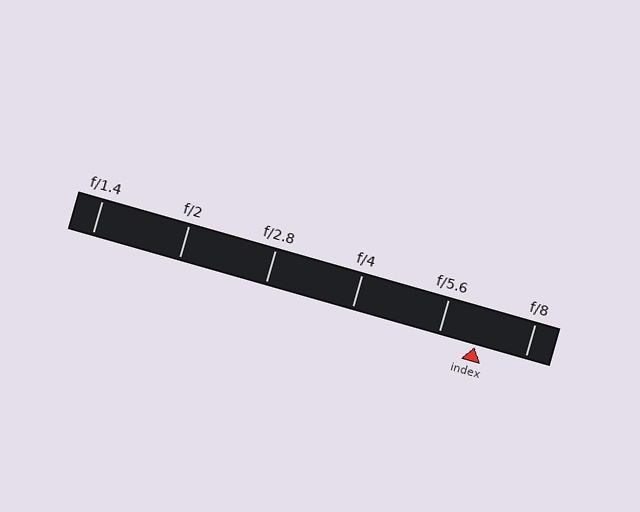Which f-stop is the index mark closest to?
The index mark is closest to f/5.6.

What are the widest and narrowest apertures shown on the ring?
The widest aperture shown is f/1.4 and the narrowest is f/8.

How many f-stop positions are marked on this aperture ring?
There are 6 f-stop positions marked.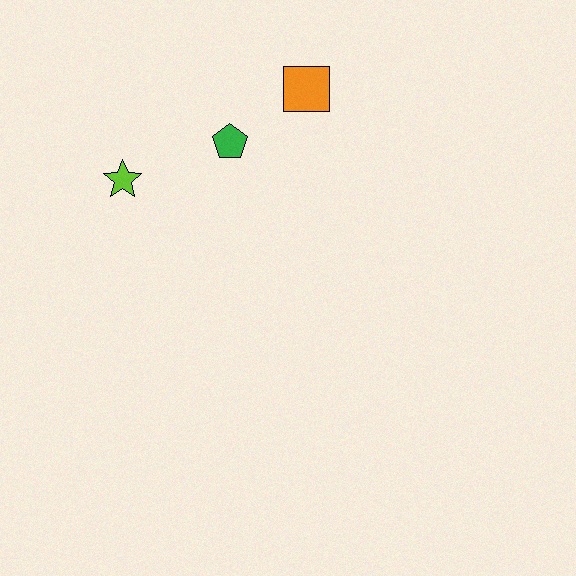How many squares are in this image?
There is 1 square.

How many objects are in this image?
There are 3 objects.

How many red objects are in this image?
There are no red objects.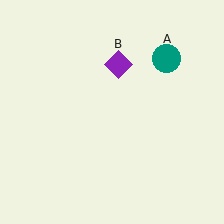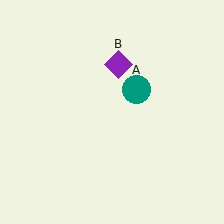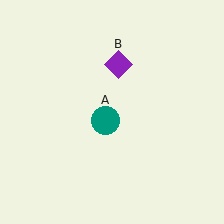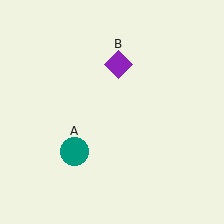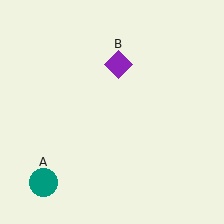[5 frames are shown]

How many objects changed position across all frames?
1 object changed position: teal circle (object A).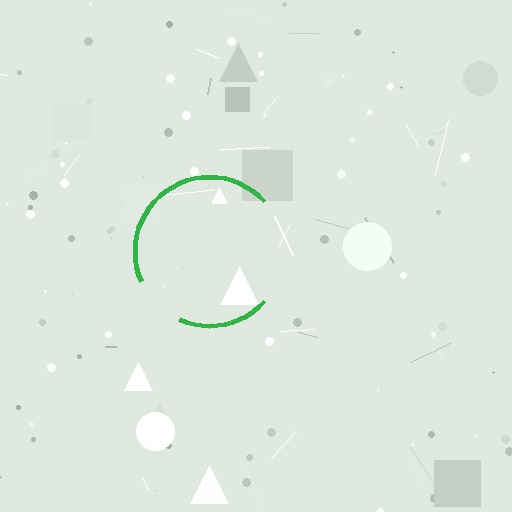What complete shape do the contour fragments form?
The contour fragments form a circle.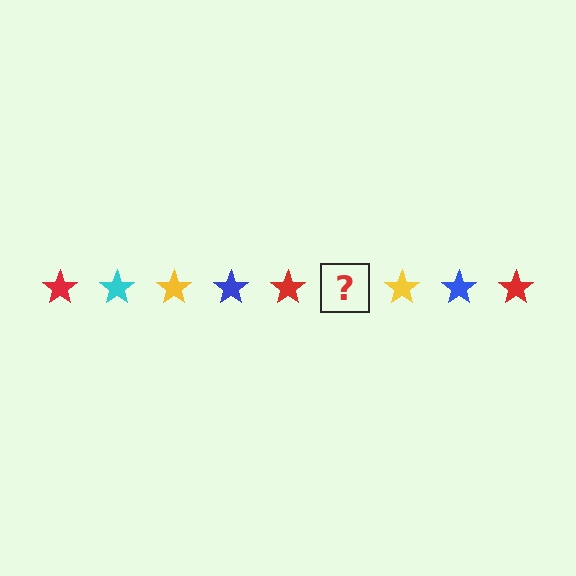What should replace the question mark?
The question mark should be replaced with a cyan star.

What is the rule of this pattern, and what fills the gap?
The rule is that the pattern cycles through red, cyan, yellow, blue stars. The gap should be filled with a cyan star.